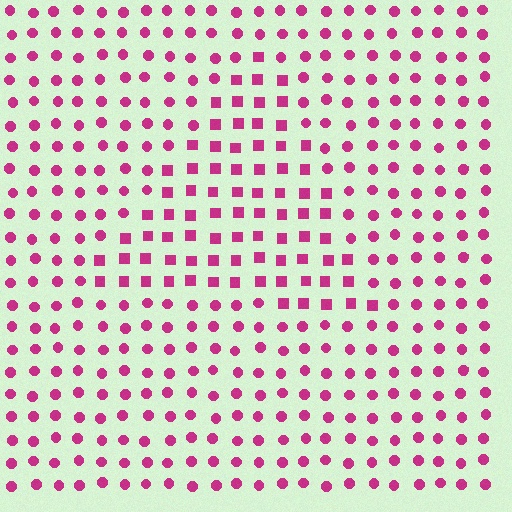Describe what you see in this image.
The image is filled with small magenta elements arranged in a uniform grid. A triangle-shaped region contains squares, while the surrounding area contains circles. The boundary is defined purely by the change in element shape.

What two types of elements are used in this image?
The image uses squares inside the triangle region and circles outside it.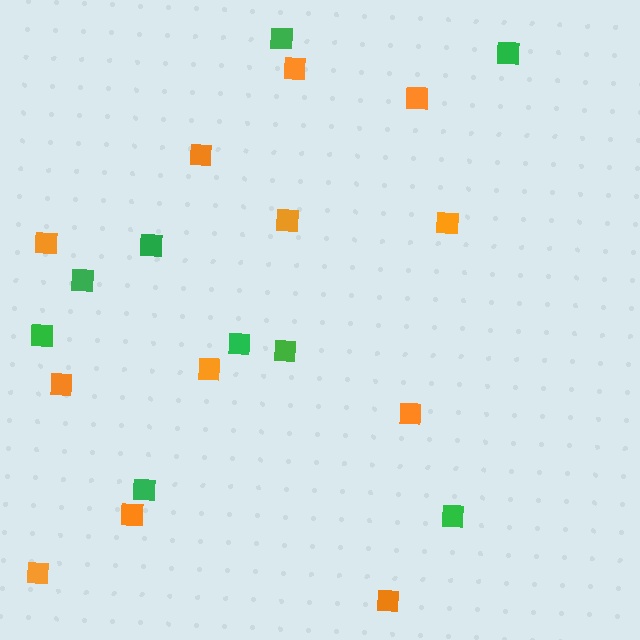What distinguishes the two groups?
There are 2 groups: one group of orange squares (12) and one group of green squares (9).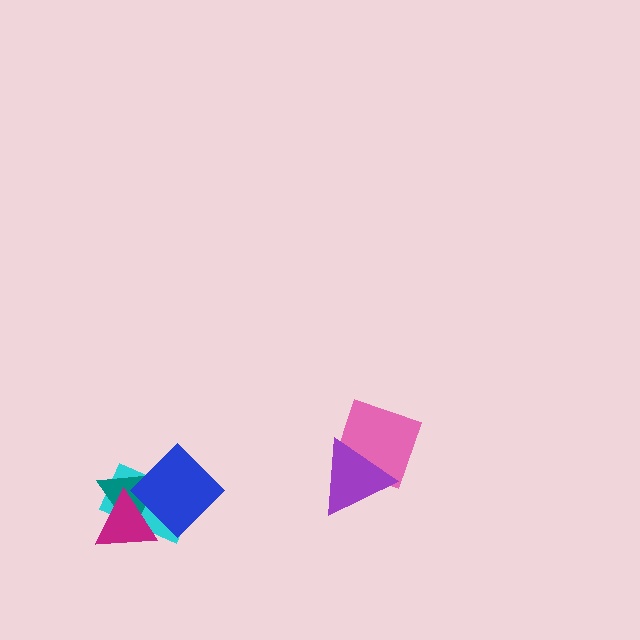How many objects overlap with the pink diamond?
1 object overlaps with the pink diamond.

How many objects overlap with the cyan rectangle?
3 objects overlap with the cyan rectangle.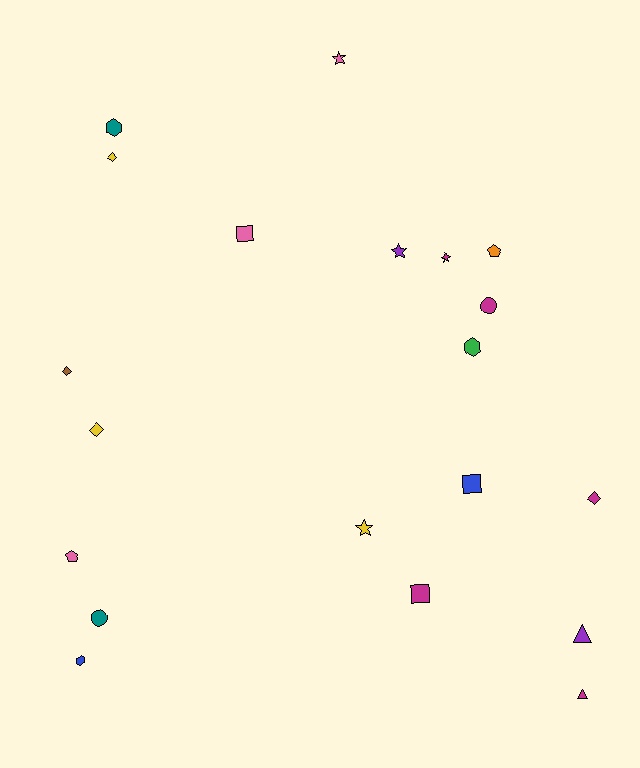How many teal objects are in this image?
There are 2 teal objects.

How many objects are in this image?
There are 20 objects.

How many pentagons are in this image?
There are 2 pentagons.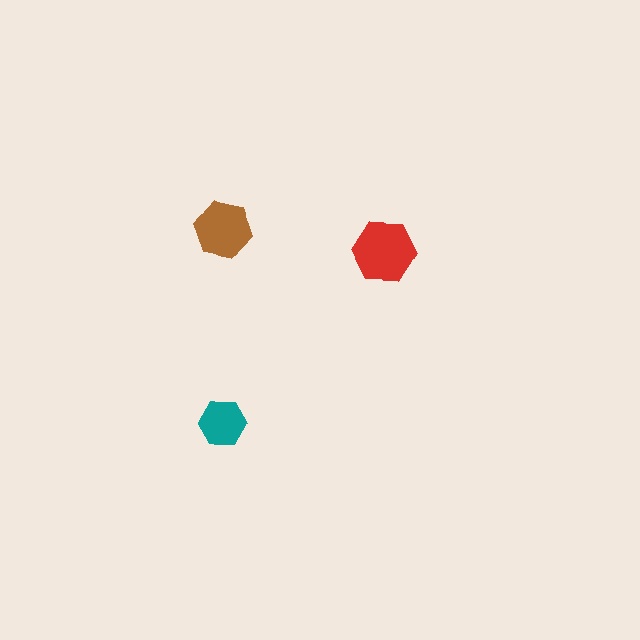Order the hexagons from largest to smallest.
the red one, the brown one, the teal one.